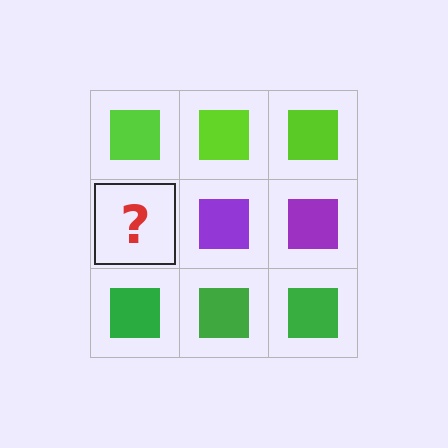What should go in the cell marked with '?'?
The missing cell should contain a purple square.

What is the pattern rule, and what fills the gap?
The rule is that each row has a consistent color. The gap should be filled with a purple square.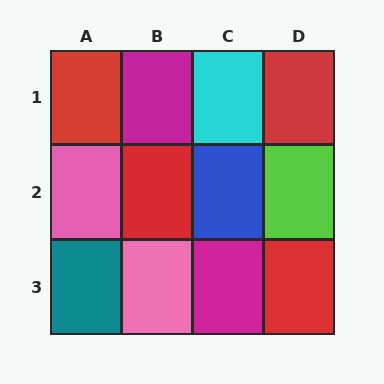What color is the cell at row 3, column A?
Teal.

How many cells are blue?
1 cell is blue.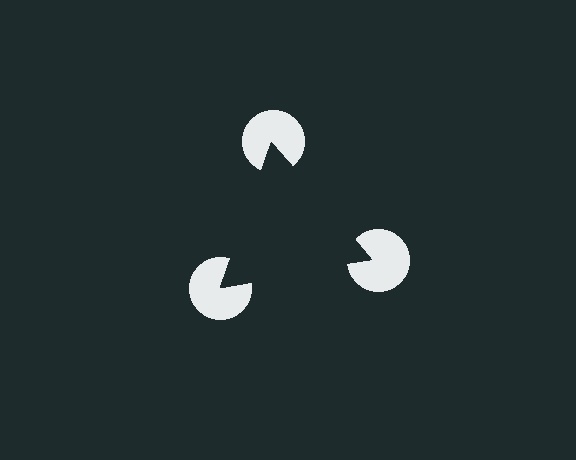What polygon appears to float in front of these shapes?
An illusory triangle — its edges are inferred from the aligned wedge cuts in the pac-man discs, not physically drawn.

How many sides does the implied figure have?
3 sides.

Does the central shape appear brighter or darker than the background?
It typically appears slightly darker than the background, even though no actual brightness change is drawn.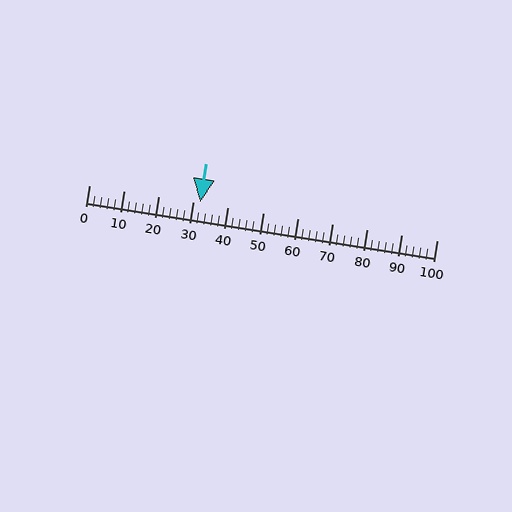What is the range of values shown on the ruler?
The ruler shows values from 0 to 100.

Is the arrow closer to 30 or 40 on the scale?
The arrow is closer to 30.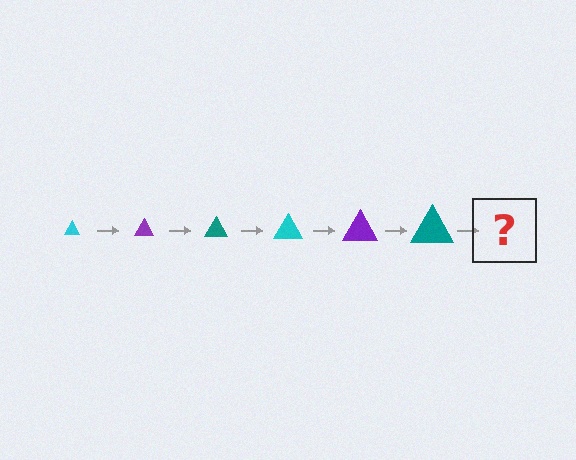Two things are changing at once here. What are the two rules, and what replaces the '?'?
The two rules are that the triangle grows larger each step and the color cycles through cyan, purple, and teal. The '?' should be a cyan triangle, larger than the previous one.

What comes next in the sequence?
The next element should be a cyan triangle, larger than the previous one.